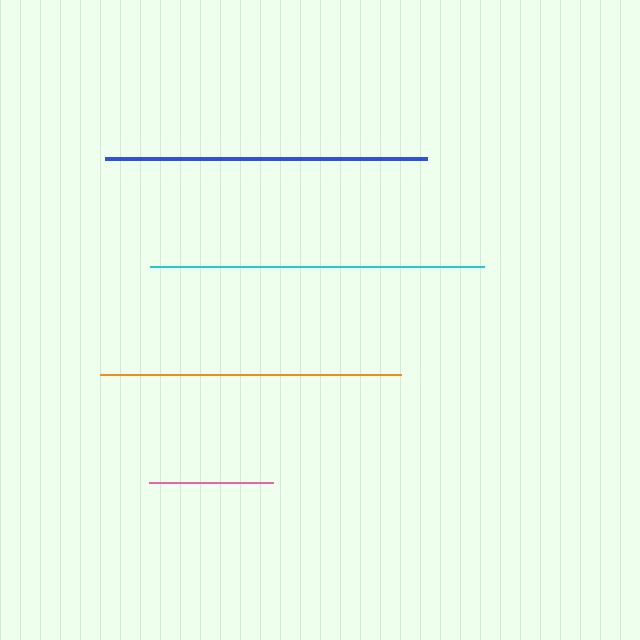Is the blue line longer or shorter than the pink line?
The blue line is longer than the pink line.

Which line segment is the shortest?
The pink line is the shortest at approximately 124 pixels.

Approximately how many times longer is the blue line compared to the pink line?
The blue line is approximately 2.6 times the length of the pink line.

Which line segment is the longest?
The cyan line is the longest at approximately 334 pixels.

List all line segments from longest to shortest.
From longest to shortest: cyan, blue, orange, pink.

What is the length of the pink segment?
The pink segment is approximately 124 pixels long.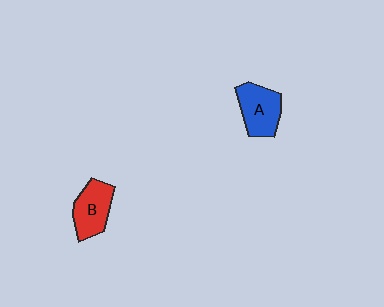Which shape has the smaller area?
Shape B (red).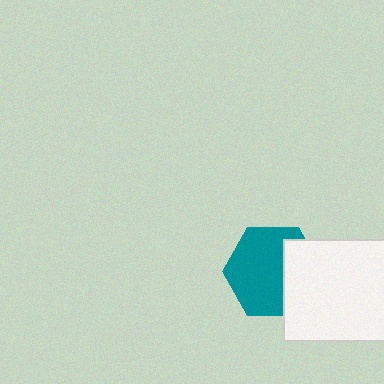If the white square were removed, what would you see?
You would see the complete teal hexagon.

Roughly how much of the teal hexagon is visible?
Most of it is visible (roughly 67%).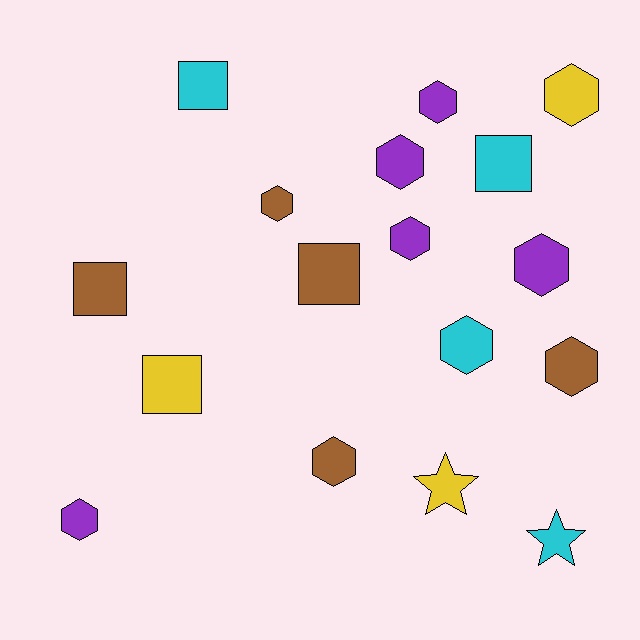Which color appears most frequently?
Purple, with 5 objects.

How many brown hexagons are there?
There are 3 brown hexagons.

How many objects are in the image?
There are 17 objects.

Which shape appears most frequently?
Hexagon, with 10 objects.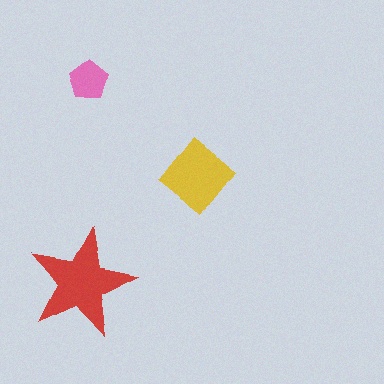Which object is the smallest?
The pink pentagon.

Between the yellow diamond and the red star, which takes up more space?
The red star.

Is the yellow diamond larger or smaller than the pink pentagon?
Larger.